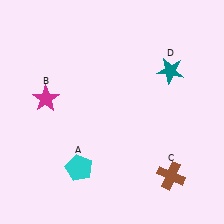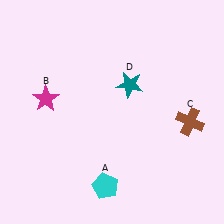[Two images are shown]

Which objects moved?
The objects that moved are: the cyan pentagon (A), the brown cross (C), the teal star (D).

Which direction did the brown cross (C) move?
The brown cross (C) moved up.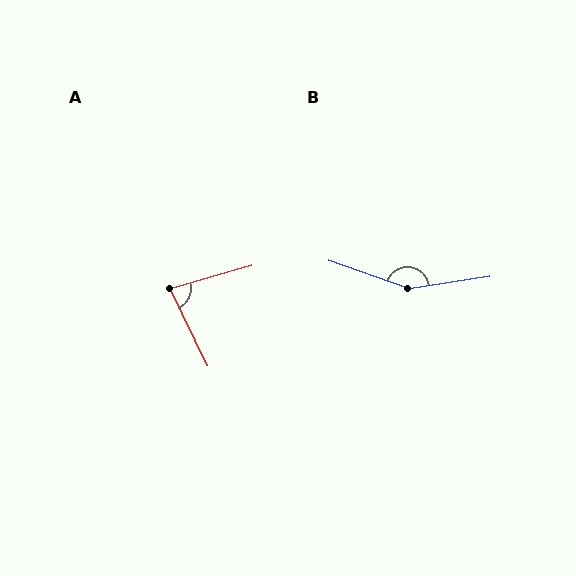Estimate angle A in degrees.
Approximately 80 degrees.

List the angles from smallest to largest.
A (80°), B (152°).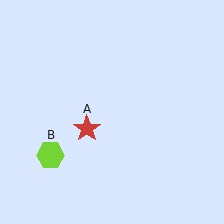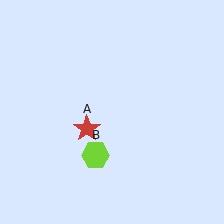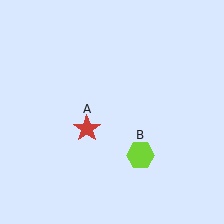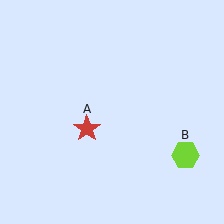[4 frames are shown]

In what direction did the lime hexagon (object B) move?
The lime hexagon (object B) moved right.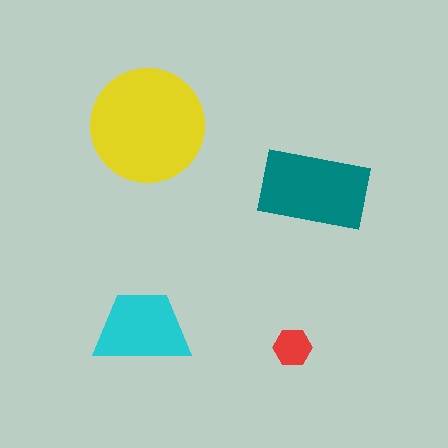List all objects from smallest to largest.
The red hexagon, the cyan trapezoid, the teal rectangle, the yellow circle.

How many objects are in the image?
There are 4 objects in the image.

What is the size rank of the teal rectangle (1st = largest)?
2nd.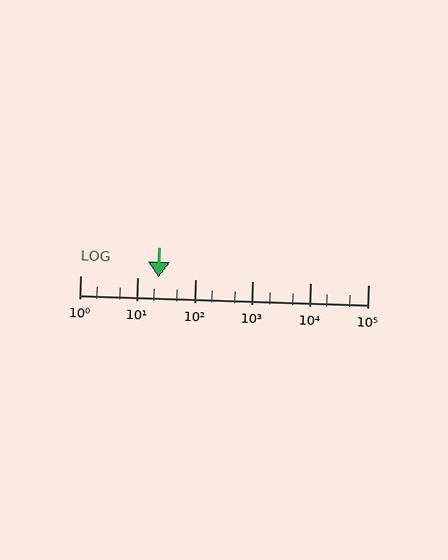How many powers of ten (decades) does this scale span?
The scale spans 5 decades, from 1 to 100000.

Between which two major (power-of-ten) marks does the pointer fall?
The pointer is between 10 and 100.